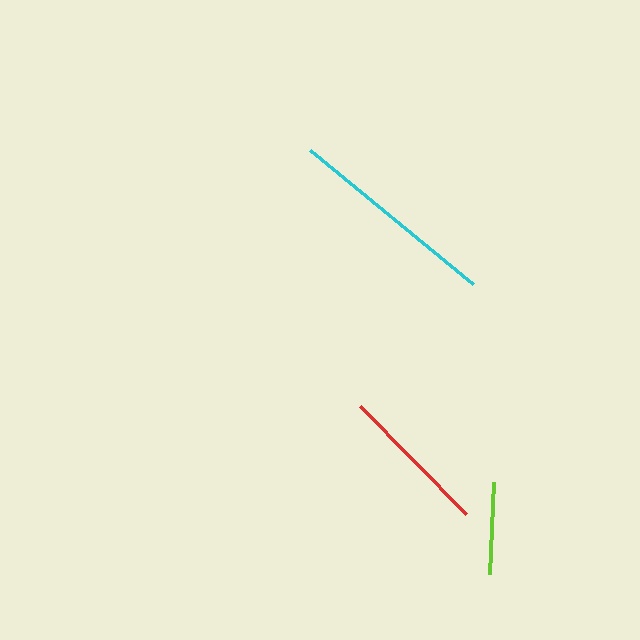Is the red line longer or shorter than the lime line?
The red line is longer than the lime line.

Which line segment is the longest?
The cyan line is the longest at approximately 211 pixels.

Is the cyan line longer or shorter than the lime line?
The cyan line is longer than the lime line.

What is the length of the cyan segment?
The cyan segment is approximately 211 pixels long.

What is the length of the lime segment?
The lime segment is approximately 92 pixels long.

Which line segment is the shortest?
The lime line is the shortest at approximately 92 pixels.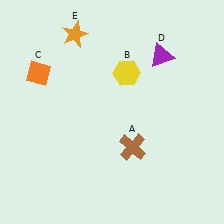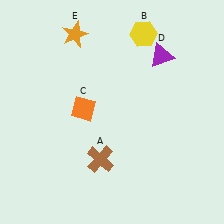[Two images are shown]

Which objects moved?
The objects that moved are: the brown cross (A), the yellow hexagon (B), the orange diamond (C).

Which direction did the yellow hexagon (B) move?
The yellow hexagon (B) moved up.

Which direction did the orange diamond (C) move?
The orange diamond (C) moved right.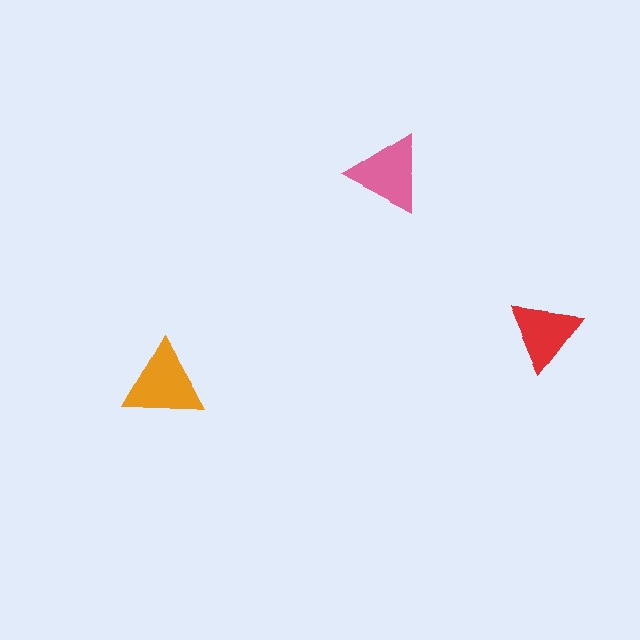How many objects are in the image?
There are 3 objects in the image.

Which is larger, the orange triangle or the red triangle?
The orange one.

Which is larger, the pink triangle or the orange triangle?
The orange one.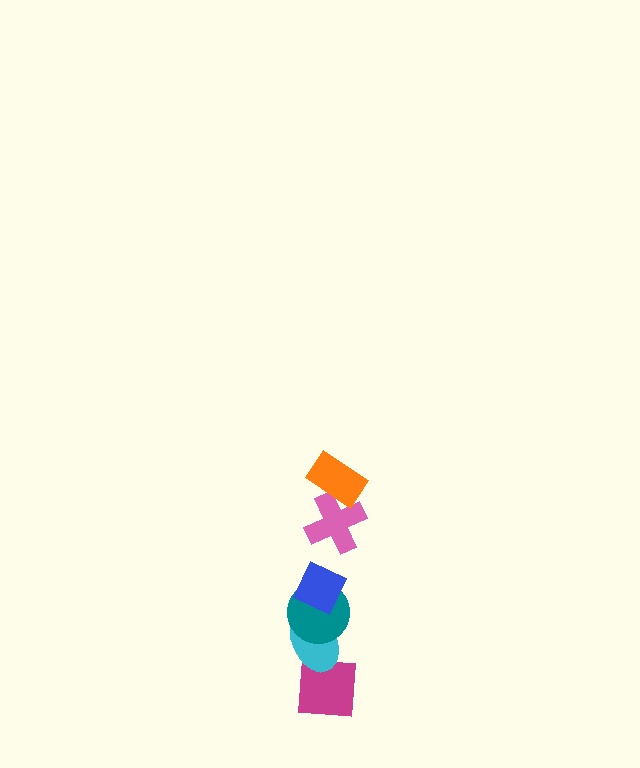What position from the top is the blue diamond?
The blue diamond is 3rd from the top.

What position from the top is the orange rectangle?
The orange rectangle is 1st from the top.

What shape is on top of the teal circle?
The blue diamond is on top of the teal circle.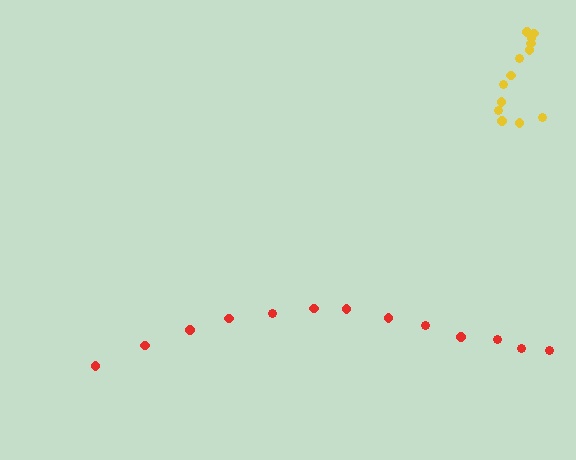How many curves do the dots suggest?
There are 2 distinct paths.